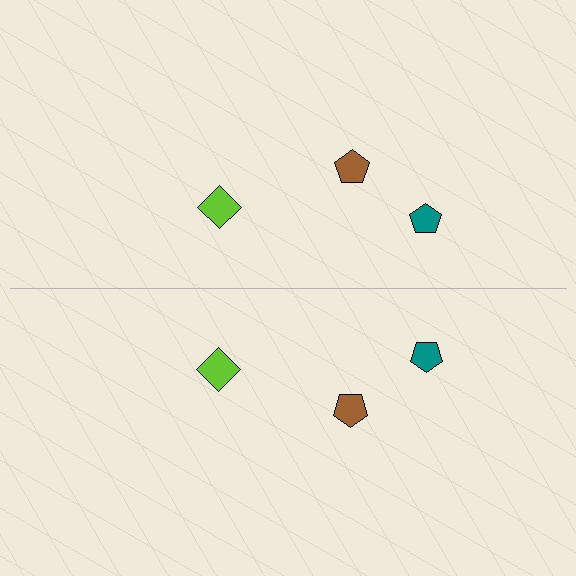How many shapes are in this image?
There are 6 shapes in this image.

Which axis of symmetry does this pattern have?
The pattern has a horizontal axis of symmetry running through the center of the image.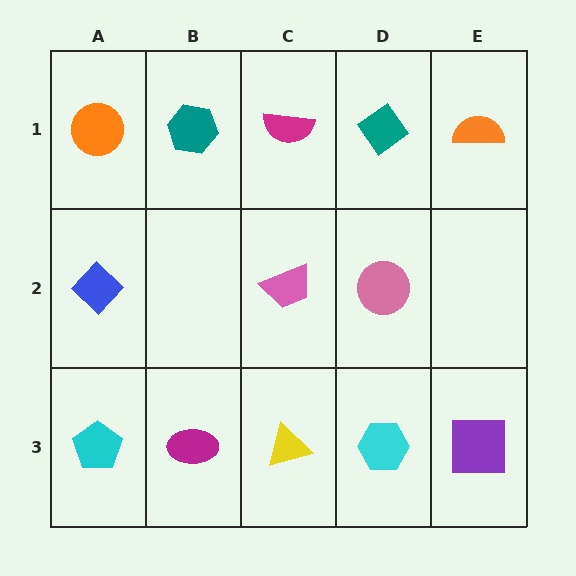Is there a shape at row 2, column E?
No, that cell is empty.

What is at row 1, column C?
A magenta semicircle.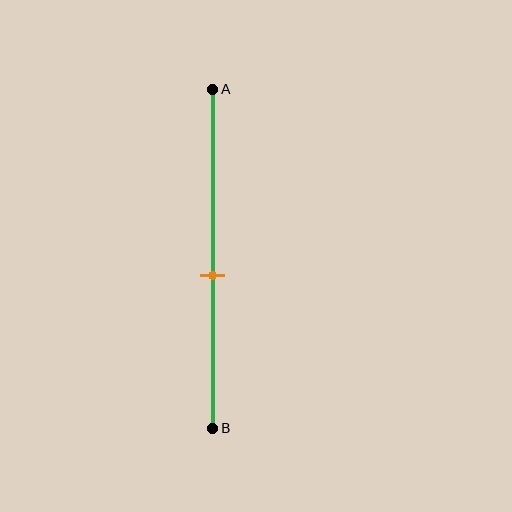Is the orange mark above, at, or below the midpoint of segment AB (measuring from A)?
The orange mark is below the midpoint of segment AB.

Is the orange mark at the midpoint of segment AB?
No, the mark is at about 55% from A, not at the 50% midpoint.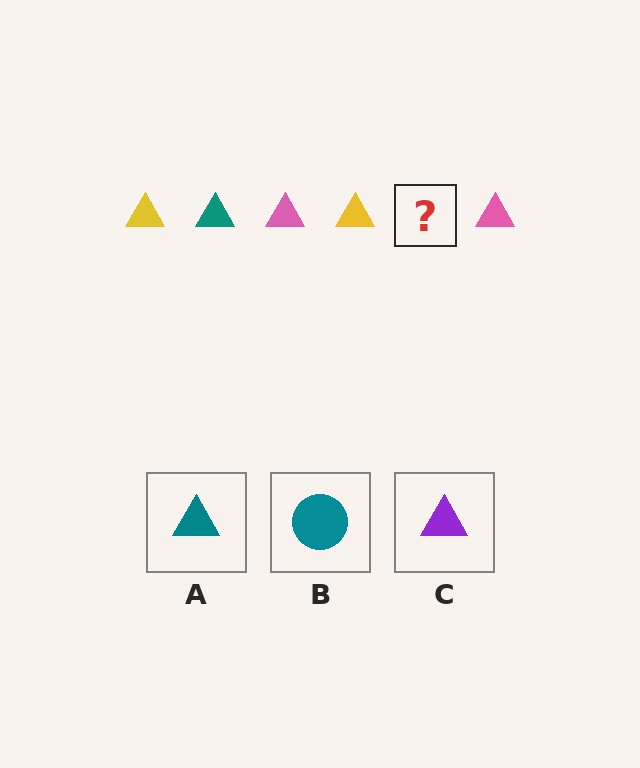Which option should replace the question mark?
Option A.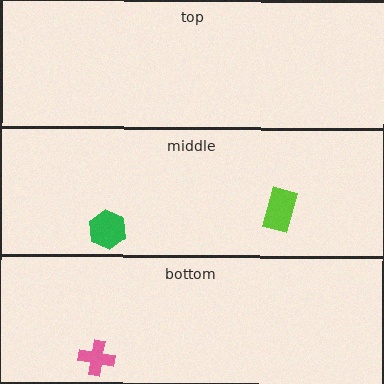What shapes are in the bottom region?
The pink cross.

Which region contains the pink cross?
The bottom region.